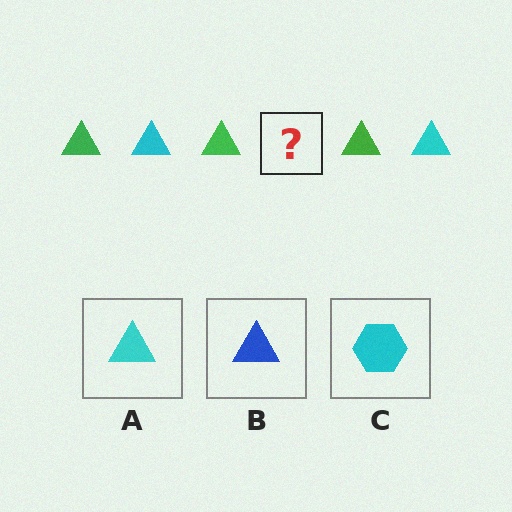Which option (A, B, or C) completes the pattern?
A.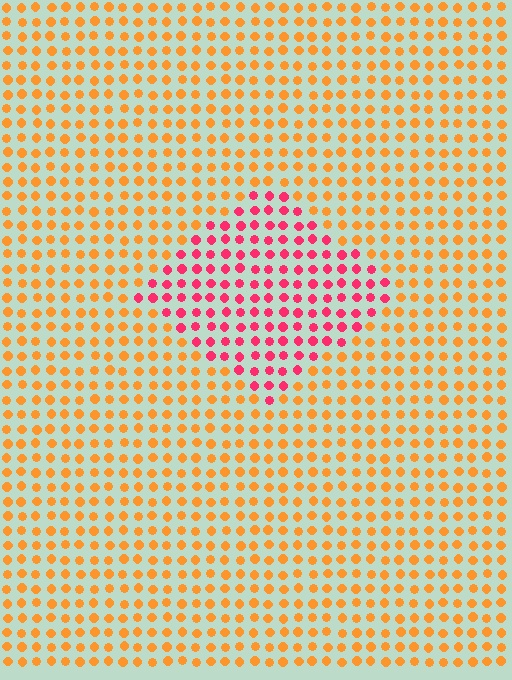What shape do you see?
I see a diamond.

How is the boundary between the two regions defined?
The boundary is defined purely by a slight shift in hue (about 50 degrees). Spacing, size, and orientation are identical on both sides.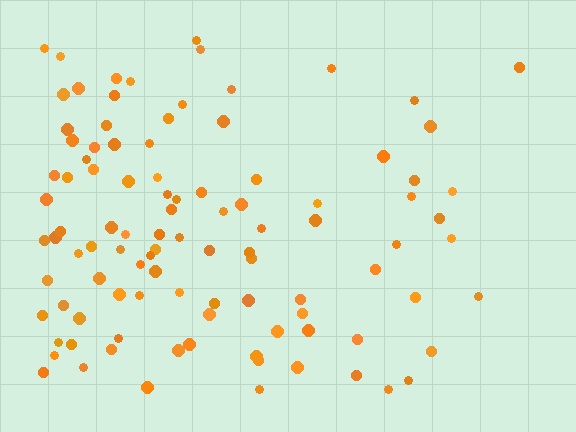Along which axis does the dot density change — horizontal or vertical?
Horizontal.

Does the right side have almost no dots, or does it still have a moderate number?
Still a moderate number, just noticeably fewer than the left.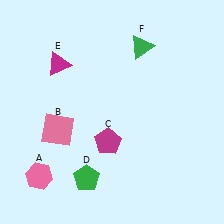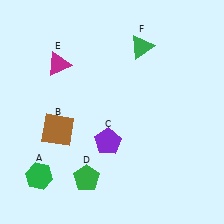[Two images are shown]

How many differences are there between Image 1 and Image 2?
There are 3 differences between the two images.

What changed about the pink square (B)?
In Image 1, B is pink. In Image 2, it changed to brown.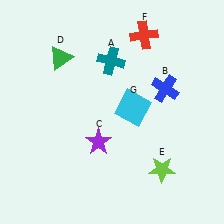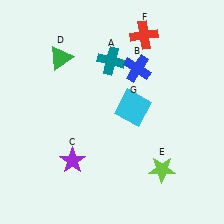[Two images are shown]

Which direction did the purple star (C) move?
The purple star (C) moved left.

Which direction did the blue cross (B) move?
The blue cross (B) moved left.